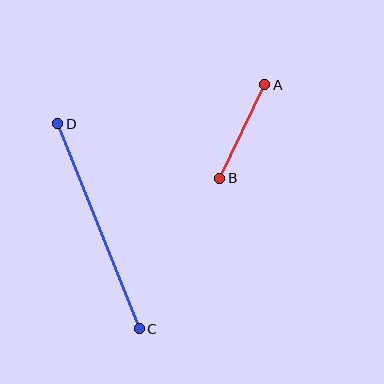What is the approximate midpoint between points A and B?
The midpoint is at approximately (242, 132) pixels.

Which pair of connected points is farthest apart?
Points C and D are farthest apart.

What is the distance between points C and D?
The distance is approximately 221 pixels.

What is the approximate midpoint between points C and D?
The midpoint is at approximately (98, 226) pixels.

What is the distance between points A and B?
The distance is approximately 104 pixels.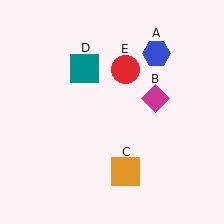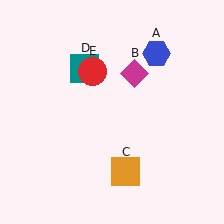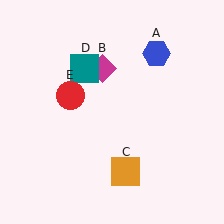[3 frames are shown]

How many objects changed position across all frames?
2 objects changed position: magenta diamond (object B), red circle (object E).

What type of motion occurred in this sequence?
The magenta diamond (object B), red circle (object E) rotated counterclockwise around the center of the scene.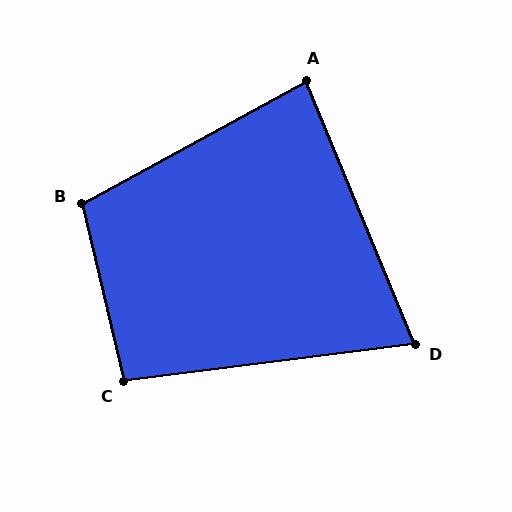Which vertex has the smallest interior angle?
D, at approximately 75 degrees.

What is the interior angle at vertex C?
Approximately 96 degrees (obtuse).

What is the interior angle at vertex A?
Approximately 84 degrees (acute).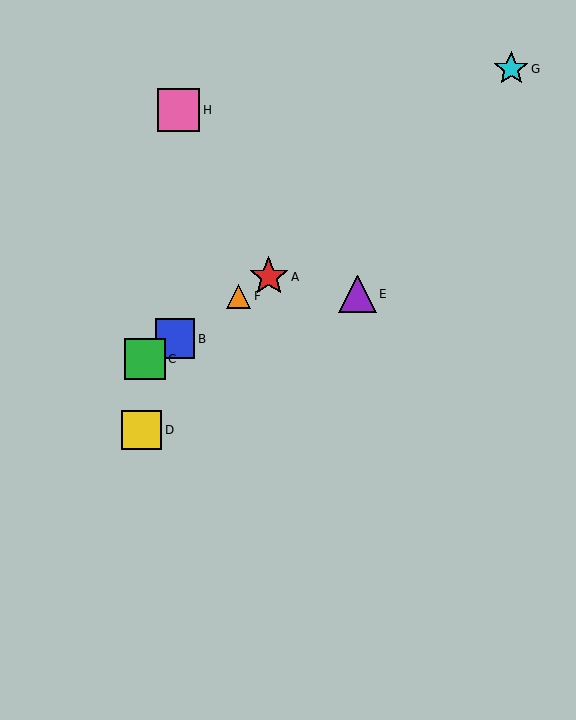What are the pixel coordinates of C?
Object C is at (145, 359).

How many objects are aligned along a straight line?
4 objects (A, B, C, F) are aligned along a straight line.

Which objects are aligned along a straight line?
Objects A, B, C, F are aligned along a straight line.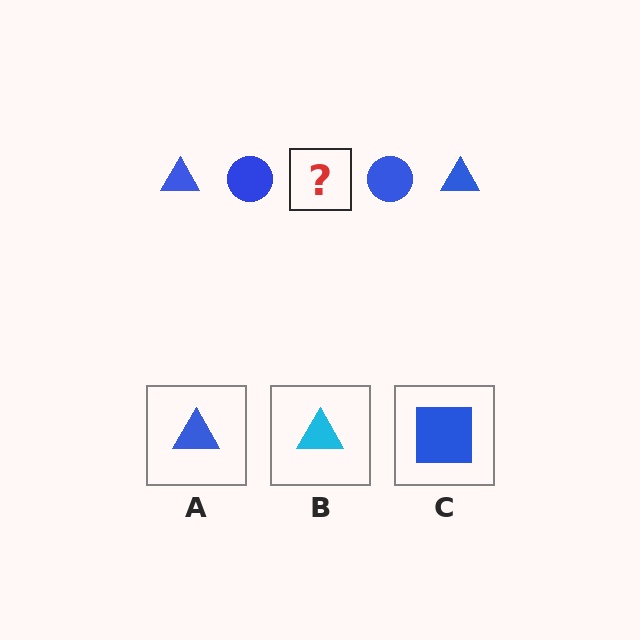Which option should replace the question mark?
Option A.